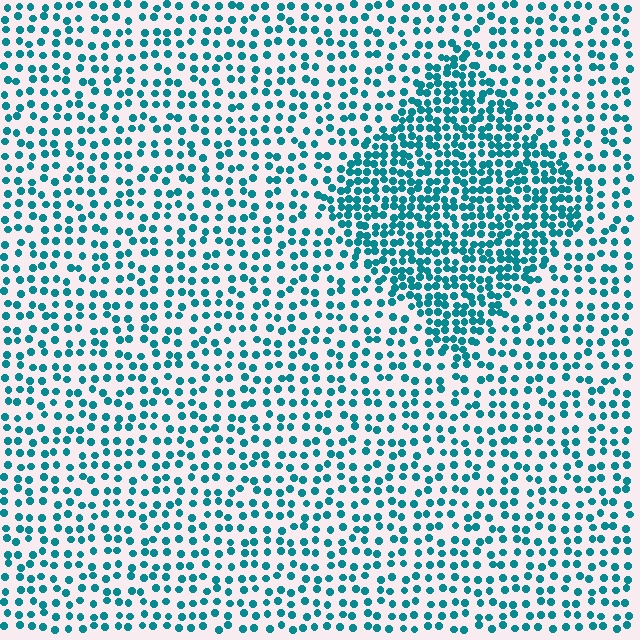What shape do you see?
I see a diamond.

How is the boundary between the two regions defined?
The boundary is defined by a change in element density (approximately 2.0x ratio). All elements are the same color, size, and shape.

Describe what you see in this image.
The image contains small teal elements arranged at two different densities. A diamond-shaped region is visible where the elements are more densely packed than the surrounding area.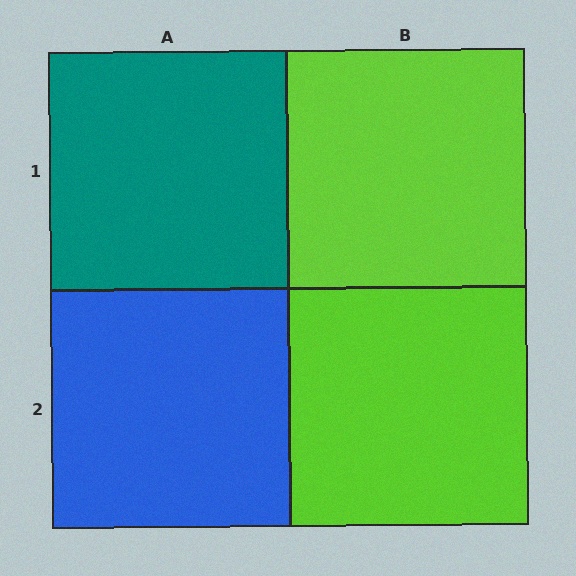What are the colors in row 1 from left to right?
Teal, lime.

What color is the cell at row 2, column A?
Blue.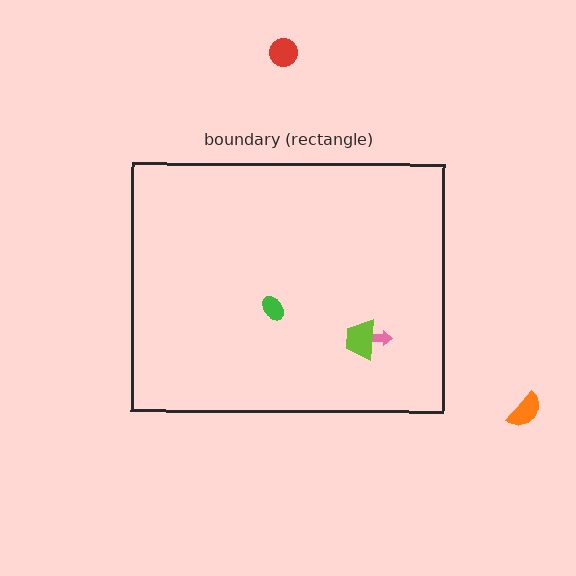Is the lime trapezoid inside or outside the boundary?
Inside.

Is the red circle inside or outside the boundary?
Outside.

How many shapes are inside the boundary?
3 inside, 2 outside.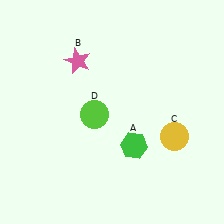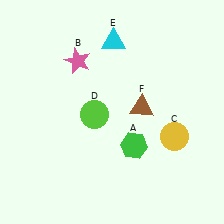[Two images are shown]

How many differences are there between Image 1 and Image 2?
There are 2 differences between the two images.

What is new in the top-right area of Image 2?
A cyan triangle (E) was added in the top-right area of Image 2.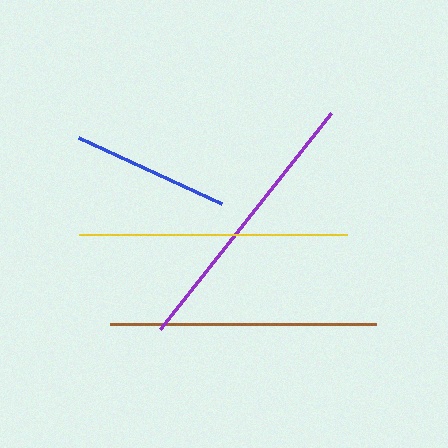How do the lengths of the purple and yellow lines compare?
The purple and yellow lines are approximately the same length.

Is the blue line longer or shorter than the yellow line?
The yellow line is longer than the blue line.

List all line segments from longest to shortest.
From longest to shortest: purple, yellow, brown, blue.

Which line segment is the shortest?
The blue line is the shortest at approximately 157 pixels.